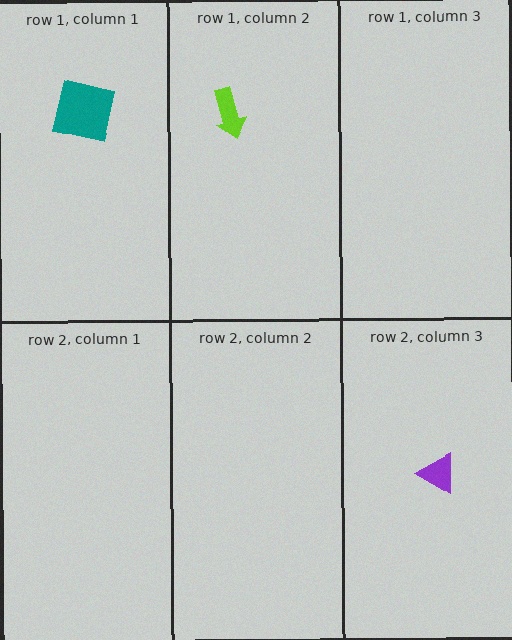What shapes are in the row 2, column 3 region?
The purple triangle.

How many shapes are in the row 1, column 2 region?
1.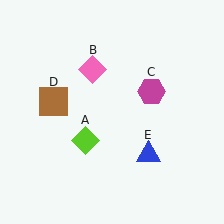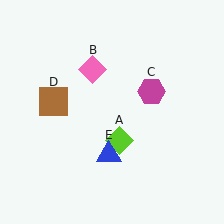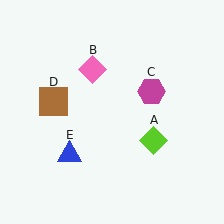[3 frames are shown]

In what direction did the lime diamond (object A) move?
The lime diamond (object A) moved right.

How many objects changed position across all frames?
2 objects changed position: lime diamond (object A), blue triangle (object E).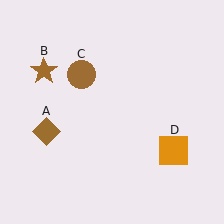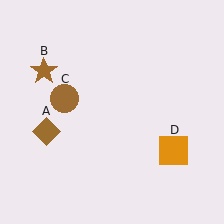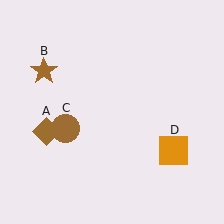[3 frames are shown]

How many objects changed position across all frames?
1 object changed position: brown circle (object C).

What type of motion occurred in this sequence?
The brown circle (object C) rotated counterclockwise around the center of the scene.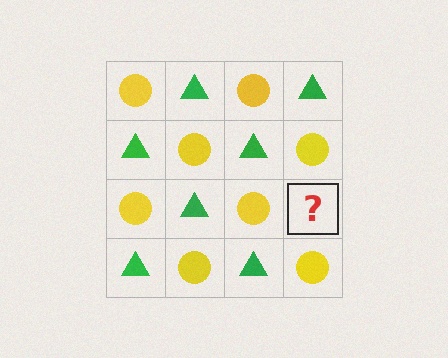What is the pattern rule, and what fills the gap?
The rule is that it alternates yellow circle and green triangle in a checkerboard pattern. The gap should be filled with a green triangle.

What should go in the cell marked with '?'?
The missing cell should contain a green triangle.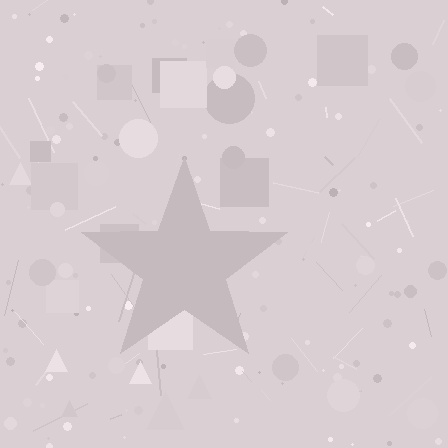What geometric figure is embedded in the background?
A star is embedded in the background.